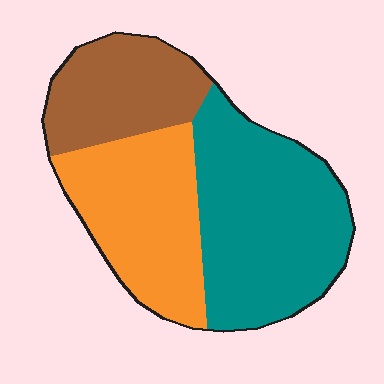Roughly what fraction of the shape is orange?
Orange takes up about one third (1/3) of the shape.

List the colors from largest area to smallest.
From largest to smallest: teal, orange, brown.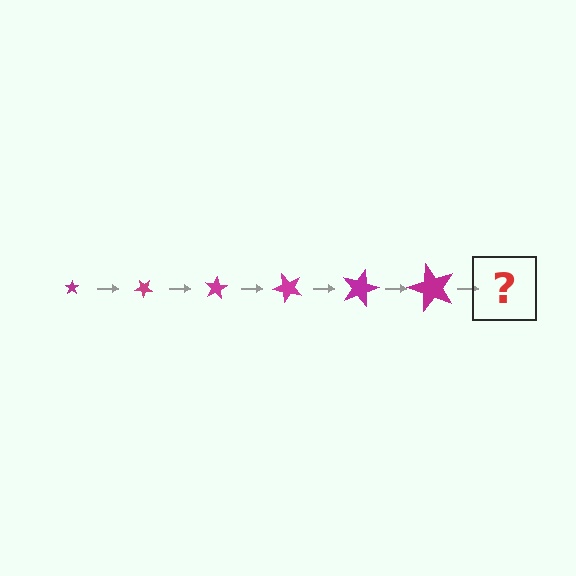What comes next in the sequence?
The next element should be a star, larger than the previous one and rotated 240 degrees from the start.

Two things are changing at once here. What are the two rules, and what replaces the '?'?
The two rules are that the star grows larger each step and it rotates 40 degrees each step. The '?' should be a star, larger than the previous one and rotated 240 degrees from the start.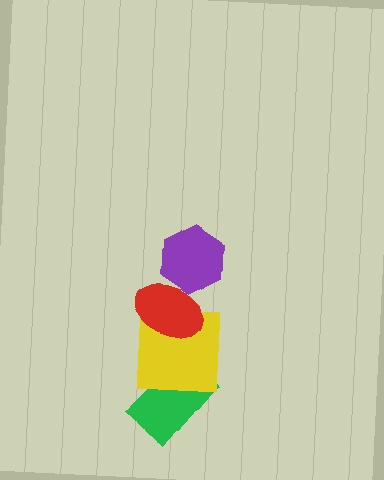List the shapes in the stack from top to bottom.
From top to bottom: the purple hexagon, the red ellipse, the yellow square, the green rectangle.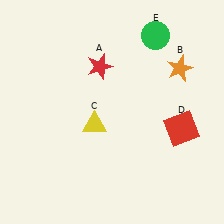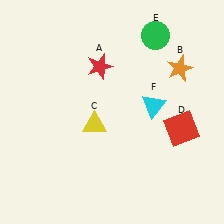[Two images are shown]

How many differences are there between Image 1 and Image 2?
There is 1 difference between the two images.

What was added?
A cyan triangle (F) was added in Image 2.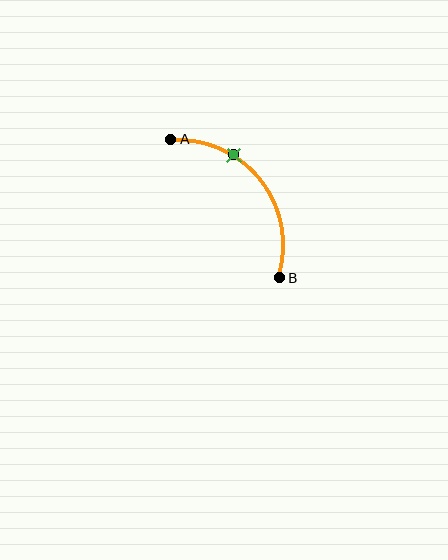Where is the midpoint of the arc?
The arc midpoint is the point on the curve farthest from the straight line joining A and B. It sits above and to the right of that line.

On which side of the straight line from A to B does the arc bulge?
The arc bulges above and to the right of the straight line connecting A and B.